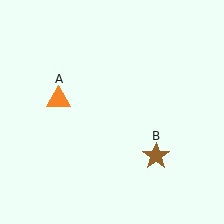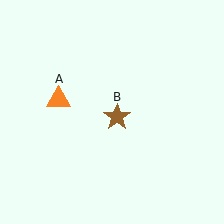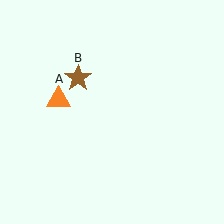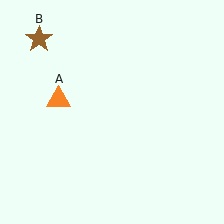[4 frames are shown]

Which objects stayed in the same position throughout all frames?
Orange triangle (object A) remained stationary.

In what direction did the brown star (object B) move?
The brown star (object B) moved up and to the left.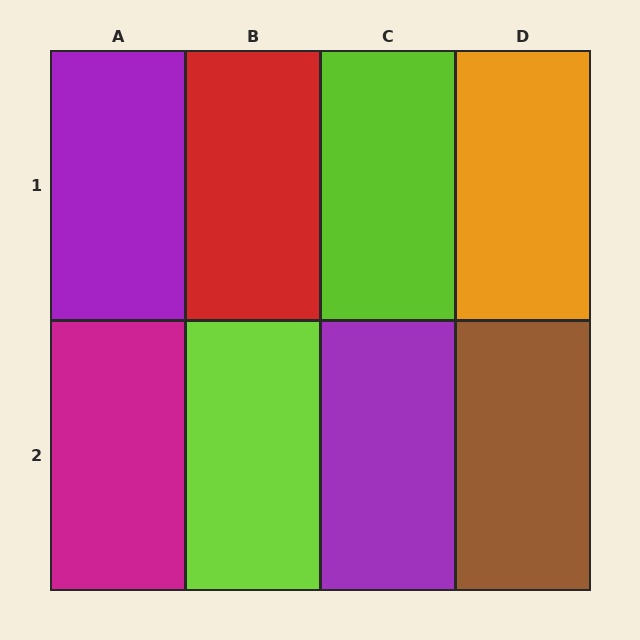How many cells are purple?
2 cells are purple.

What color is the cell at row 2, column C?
Purple.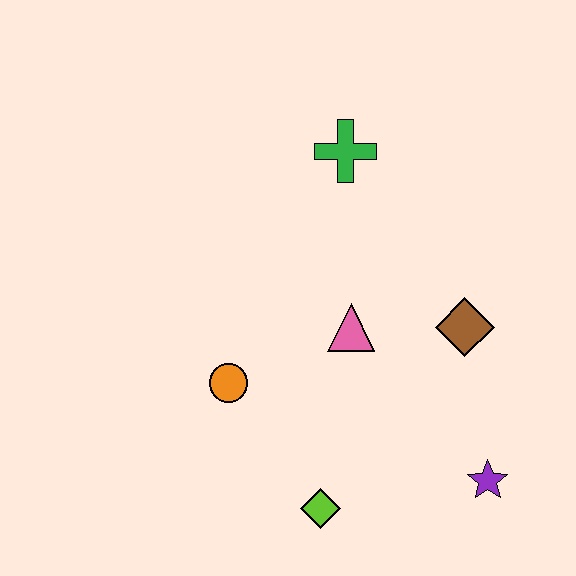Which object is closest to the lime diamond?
The orange circle is closest to the lime diamond.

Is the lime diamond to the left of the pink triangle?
Yes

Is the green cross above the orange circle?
Yes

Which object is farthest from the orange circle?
The purple star is farthest from the orange circle.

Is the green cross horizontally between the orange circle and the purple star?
Yes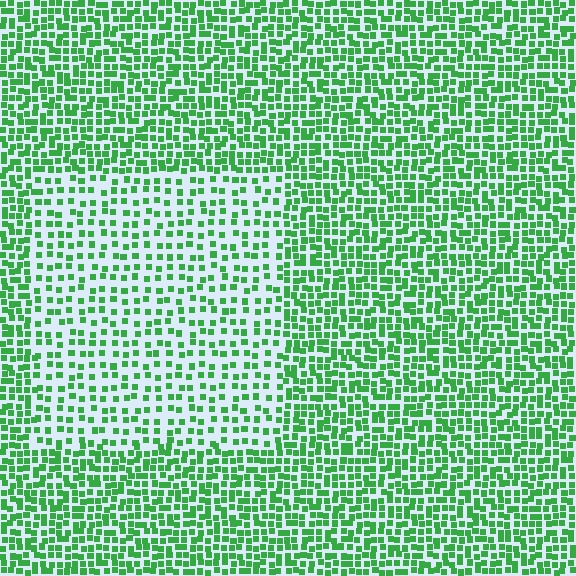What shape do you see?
I see a rectangle.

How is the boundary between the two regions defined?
The boundary is defined by a change in element density (approximately 1.9x ratio). All elements are the same color, size, and shape.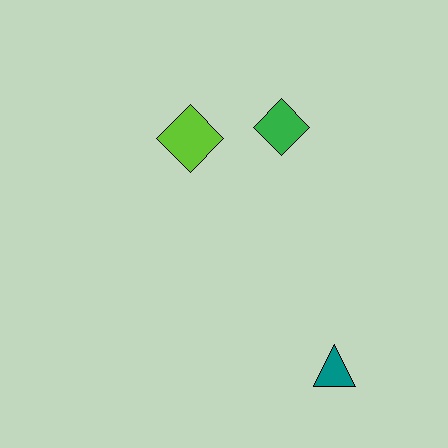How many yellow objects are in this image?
There are no yellow objects.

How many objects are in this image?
There are 3 objects.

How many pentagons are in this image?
There are no pentagons.